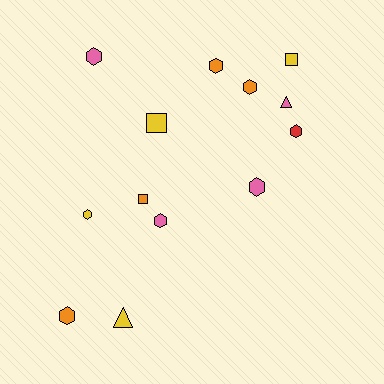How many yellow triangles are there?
There is 1 yellow triangle.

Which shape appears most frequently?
Hexagon, with 8 objects.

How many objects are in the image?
There are 13 objects.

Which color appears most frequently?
Orange, with 4 objects.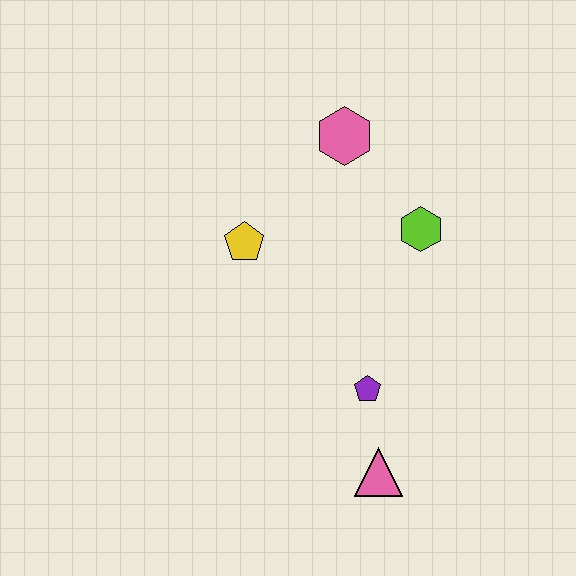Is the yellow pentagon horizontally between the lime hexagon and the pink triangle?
No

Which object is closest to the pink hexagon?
The lime hexagon is closest to the pink hexagon.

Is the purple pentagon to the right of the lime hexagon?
No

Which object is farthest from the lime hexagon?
The pink triangle is farthest from the lime hexagon.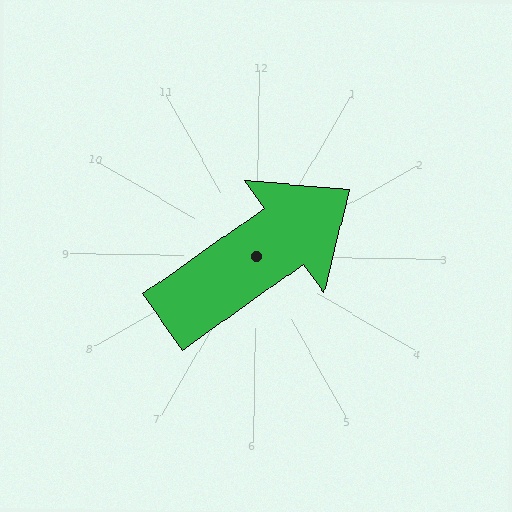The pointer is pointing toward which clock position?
Roughly 2 o'clock.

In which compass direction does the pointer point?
Northeast.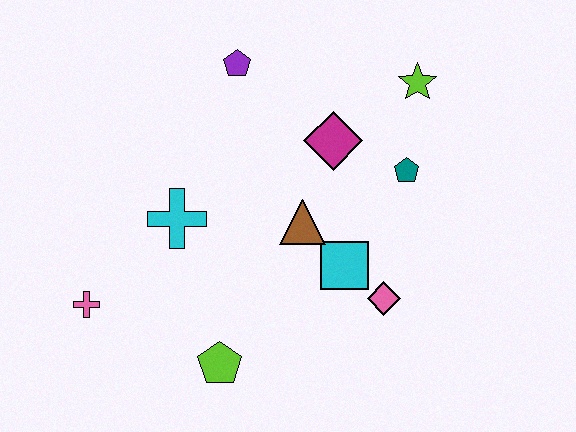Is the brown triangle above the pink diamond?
Yes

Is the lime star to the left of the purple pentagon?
No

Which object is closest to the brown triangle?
The cyan square is closest to the brown triangle.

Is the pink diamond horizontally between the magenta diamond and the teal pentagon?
Yes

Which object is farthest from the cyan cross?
The lime star is farthest from the cyan cross.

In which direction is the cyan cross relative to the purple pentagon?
The cyan cross is below the purple pentagon.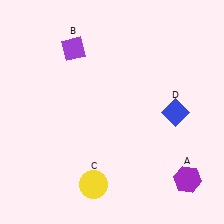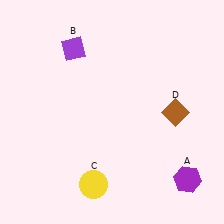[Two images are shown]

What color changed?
The diamond (D) changed from blue in Image 1 to brown in Image 2.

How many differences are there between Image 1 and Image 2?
There is 1 difference between the two images.